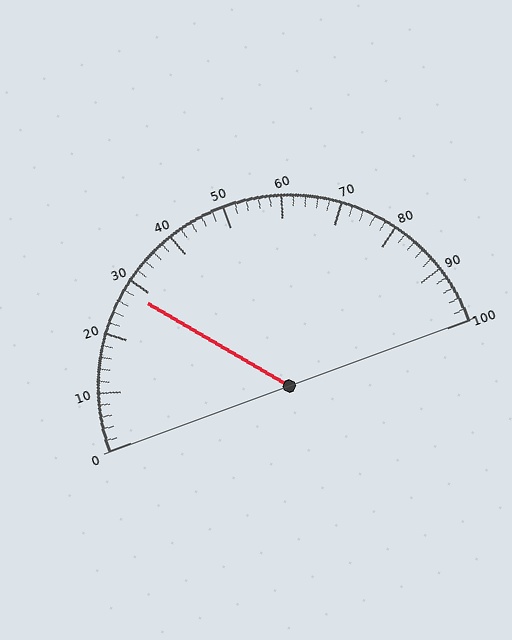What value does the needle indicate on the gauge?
The needle indicates approximately 28.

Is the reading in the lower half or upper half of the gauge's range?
The reading is in the lower half of the range (0 to 100).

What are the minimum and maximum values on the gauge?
The gauge ranges from 0 to 100.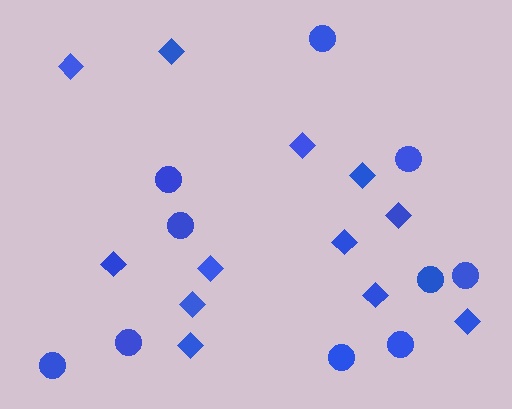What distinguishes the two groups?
There are 2 groups: one group of circles (10) and one group of diamonds (12).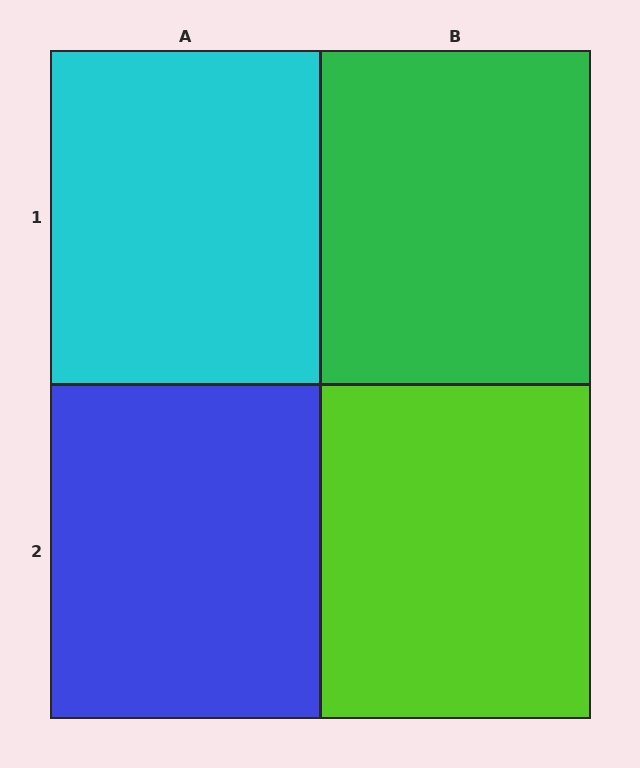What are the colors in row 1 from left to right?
Cyan, green.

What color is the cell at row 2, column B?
Lime.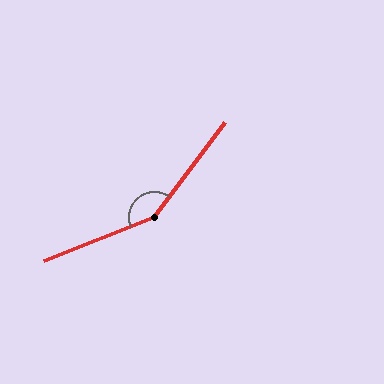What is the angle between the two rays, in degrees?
Approximately 148 degrees.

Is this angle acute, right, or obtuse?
It is obtuse.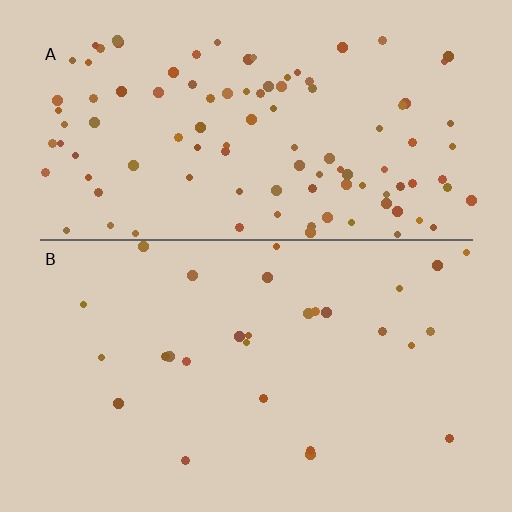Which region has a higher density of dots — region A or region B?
A (the top).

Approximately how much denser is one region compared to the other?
Approximately 3.7× — region A over region B.